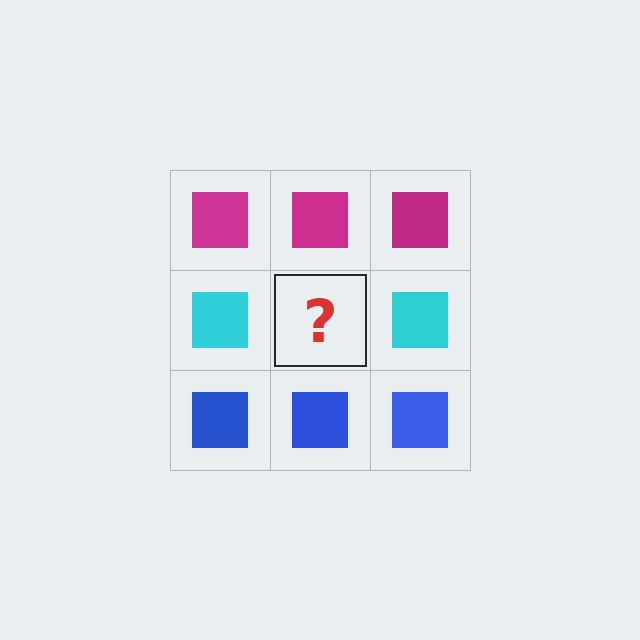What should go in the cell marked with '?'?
The missing cell should contain a cyan square.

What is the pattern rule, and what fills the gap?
The rule is that each row has a consistent color. The gap should be filled with a cyan square.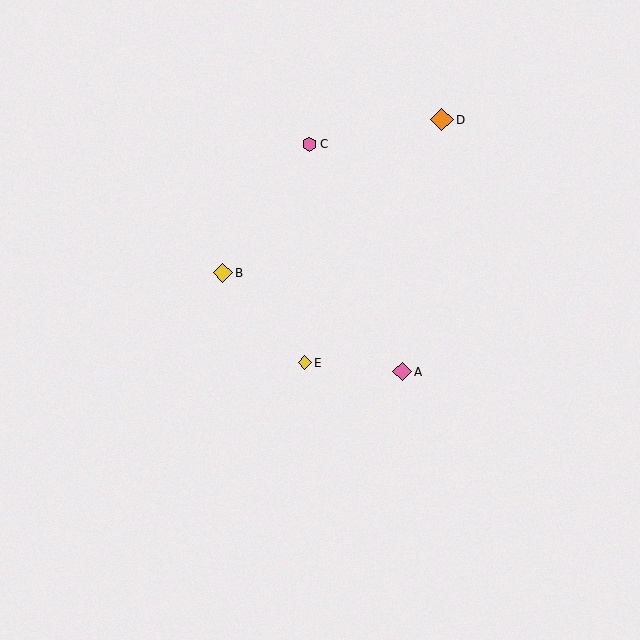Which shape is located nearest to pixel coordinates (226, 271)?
The yellow diamond (labeled B) at (223, 273) is nearest to that location.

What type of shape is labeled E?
Shape E is a yellow diamond.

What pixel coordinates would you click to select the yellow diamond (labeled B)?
Click at (223, 273) to select the yellow diamond B.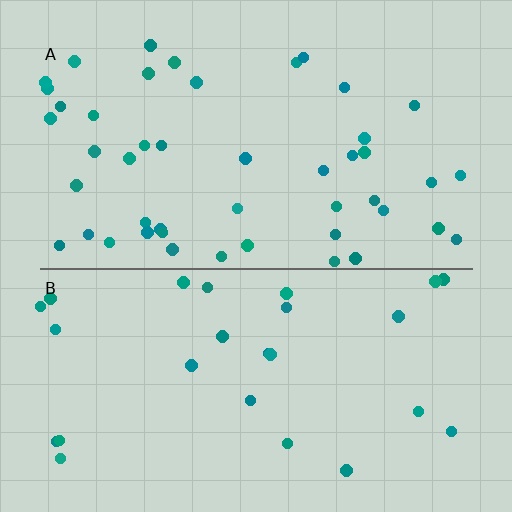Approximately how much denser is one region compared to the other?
Approximately 1.8× — region A over region B.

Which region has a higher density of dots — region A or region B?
A (the top).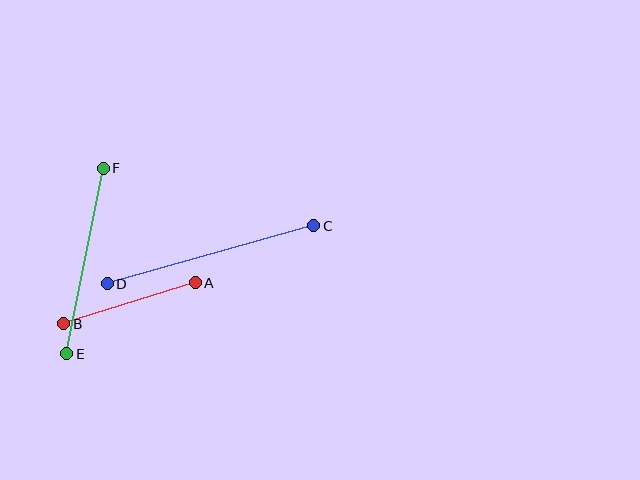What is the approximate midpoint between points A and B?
The midpoint is at approximately (129, 303) pixels.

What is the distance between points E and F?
The distance is approximately 189 pixels.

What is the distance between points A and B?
The distance is approximately 137 pixels.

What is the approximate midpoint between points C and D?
The midpoint is at approximately (211, 255) pixels.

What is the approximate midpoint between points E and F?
The midpoint is at approximately (85, 261) pixels.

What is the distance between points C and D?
The distance is approximately 214 pixels.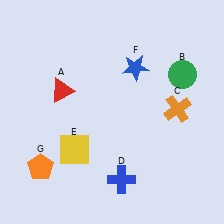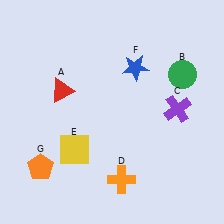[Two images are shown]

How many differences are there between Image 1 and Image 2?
There are 2 differences between the two images.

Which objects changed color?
C changed from orange to purple. D changed from blue to orange.